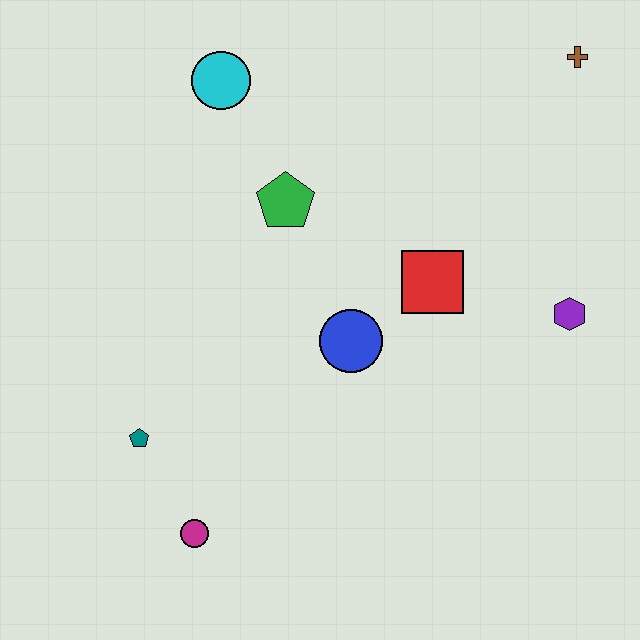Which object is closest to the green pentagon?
The cyan circle is closest to the green pentagon.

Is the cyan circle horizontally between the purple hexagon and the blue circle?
No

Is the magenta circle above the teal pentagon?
No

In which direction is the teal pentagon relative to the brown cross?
The teal pentagon is to the left of the brown cross.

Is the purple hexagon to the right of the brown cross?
No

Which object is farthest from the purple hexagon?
The teal pentagon is farthest from the purple hexagon.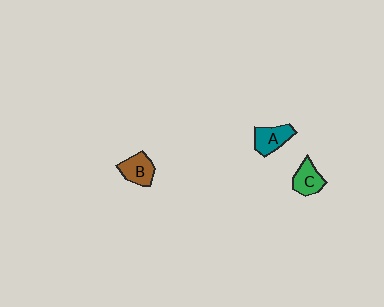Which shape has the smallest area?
Shape C (green).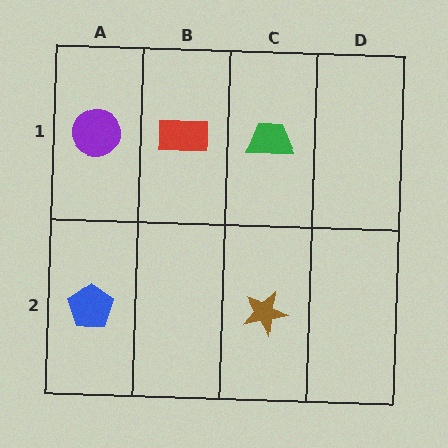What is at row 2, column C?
A brown star.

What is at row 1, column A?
A purple circle.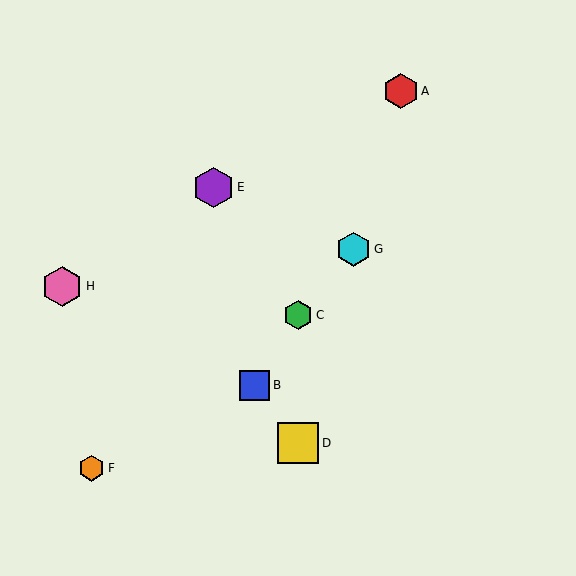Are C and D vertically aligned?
Yes, both are at x≈298.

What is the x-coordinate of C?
Object C is at x≈298.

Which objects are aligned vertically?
Objects C, D are aligned vertically.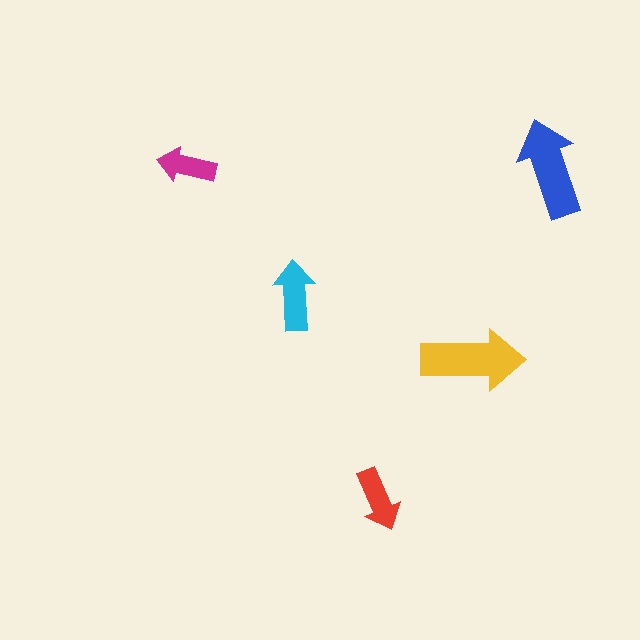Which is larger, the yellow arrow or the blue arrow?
The yellow one.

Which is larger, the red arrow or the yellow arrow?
The yellow one.